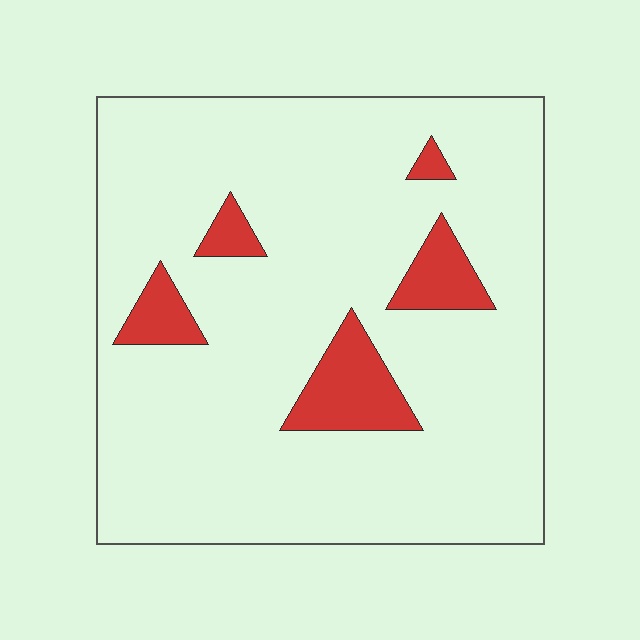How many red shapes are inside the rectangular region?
5.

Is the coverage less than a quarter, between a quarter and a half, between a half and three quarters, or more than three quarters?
Less than a quarter.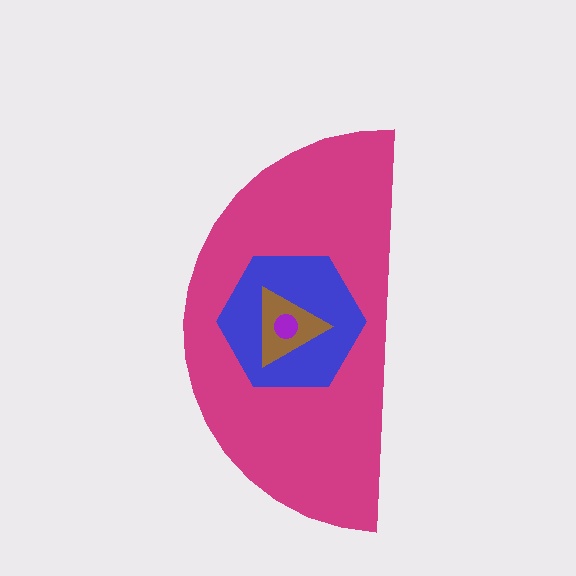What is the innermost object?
The purple circle.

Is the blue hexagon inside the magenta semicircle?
Yes.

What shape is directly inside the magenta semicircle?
The blue hexagon.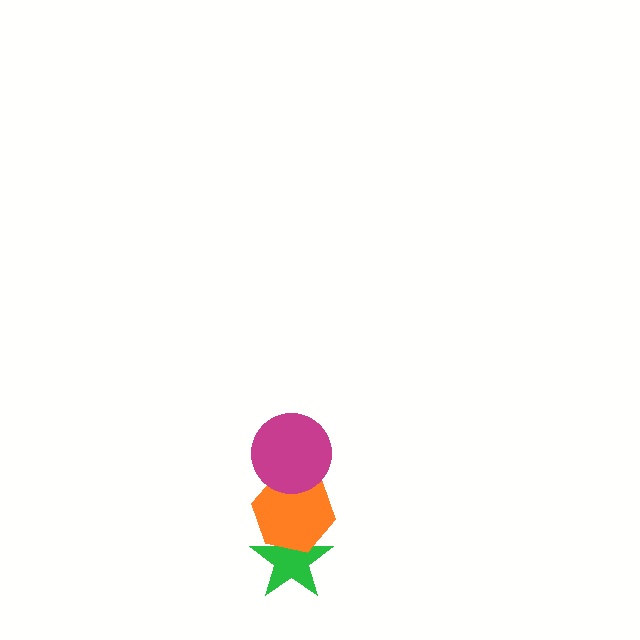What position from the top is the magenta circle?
The magenta circle is 1st from the top.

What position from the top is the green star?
The green star is 3rd from the top.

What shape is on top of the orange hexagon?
The magenta circle is on top of the orange hexagon.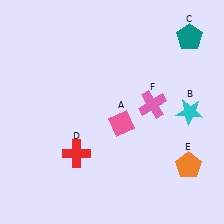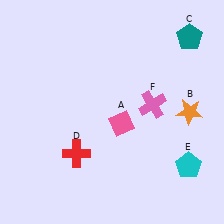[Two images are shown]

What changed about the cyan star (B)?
In Image 1, B is cyan. In Image 2, it changed to orange.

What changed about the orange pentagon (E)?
In Image 1, E is orange. In Image 2, it changed to cyan.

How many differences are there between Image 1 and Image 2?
There are 2 differences between the two images.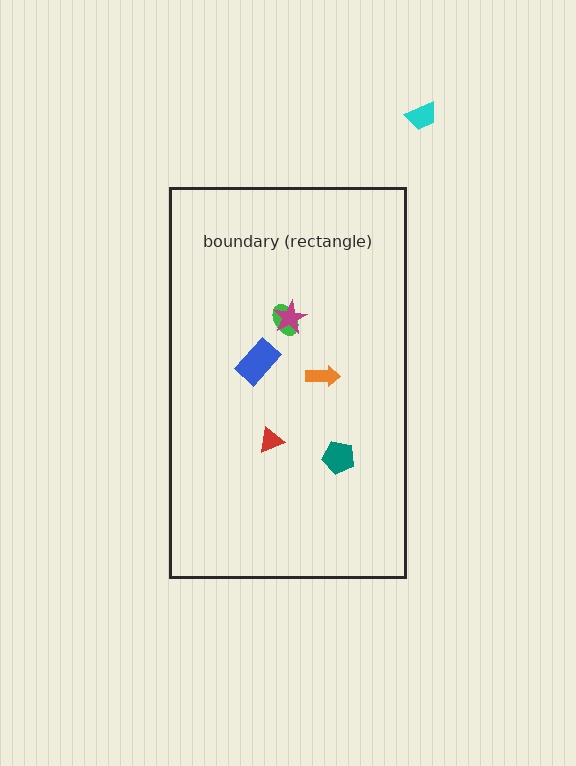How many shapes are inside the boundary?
6 inside, 1 outside.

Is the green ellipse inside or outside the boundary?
Inside.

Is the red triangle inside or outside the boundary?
Inside.